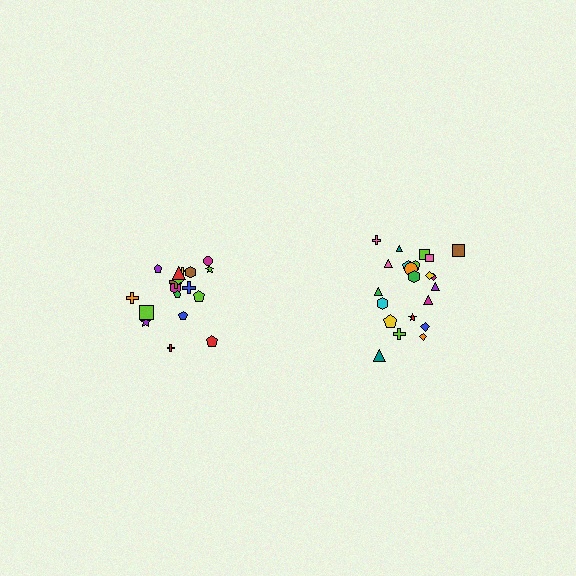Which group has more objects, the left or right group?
The right group.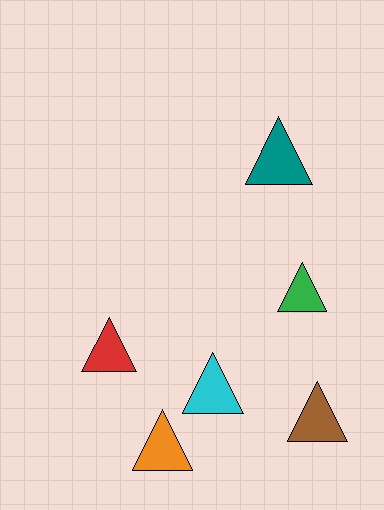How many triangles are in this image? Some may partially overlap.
There are 6 triangles.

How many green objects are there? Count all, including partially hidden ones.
There is 1 green object.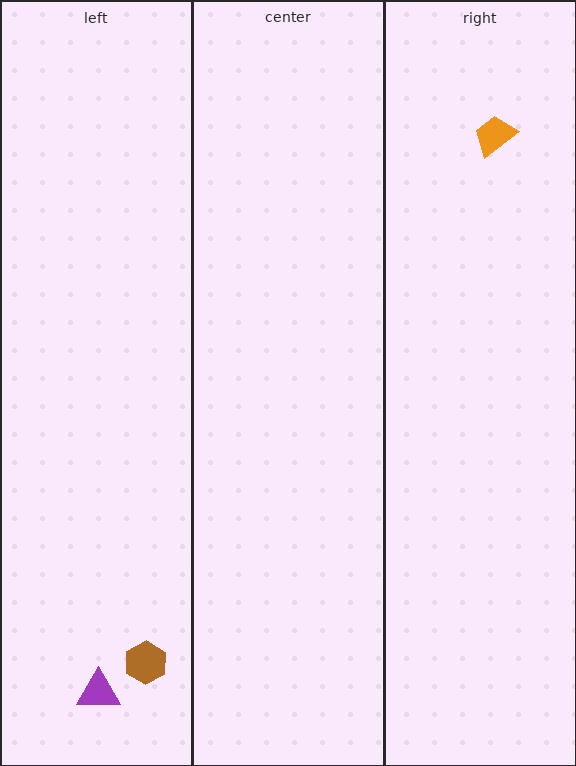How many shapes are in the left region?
2.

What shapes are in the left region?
The brown hexagon, the purple triangle.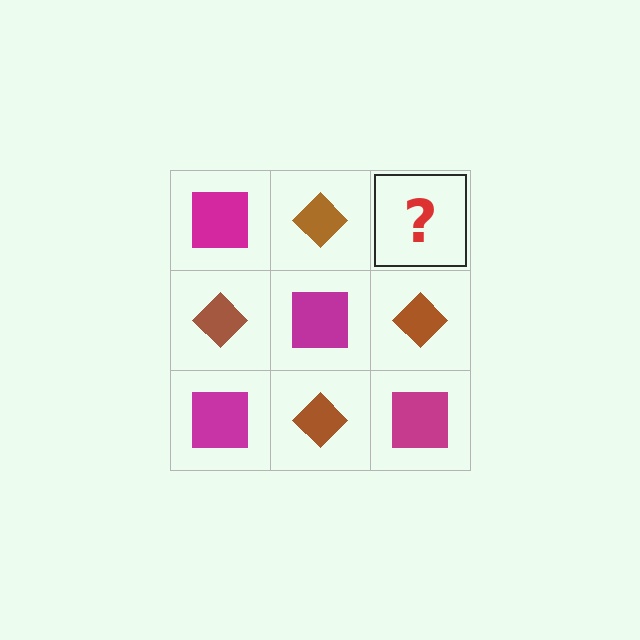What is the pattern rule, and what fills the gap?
The rule is that it alternates magenta square and brown diamond in a checkerboard pattern. The gap should be filled with a magenta square.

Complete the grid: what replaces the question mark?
The question mark should be replaced with a magenta square.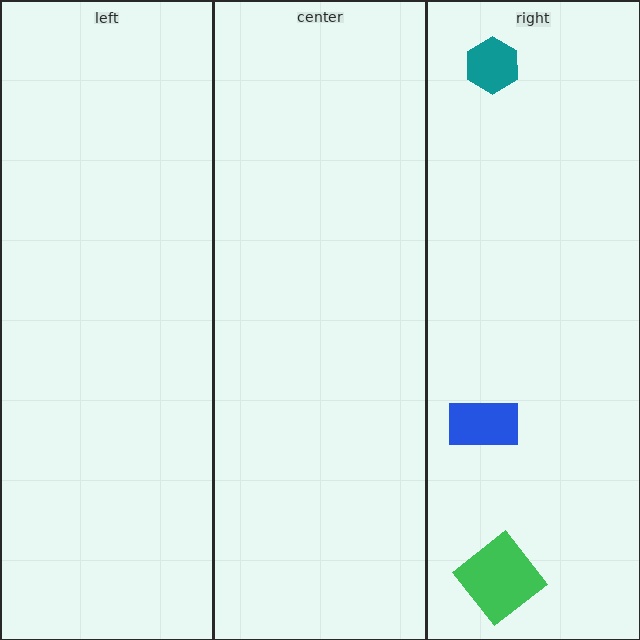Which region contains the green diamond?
The right region.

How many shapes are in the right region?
3.